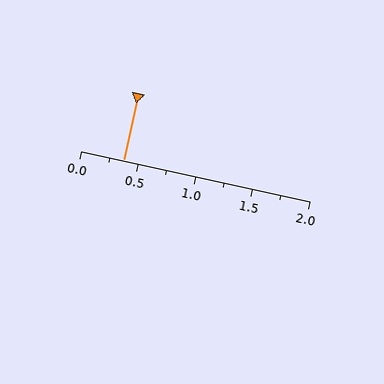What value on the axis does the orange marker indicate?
The marker indicates approximately 0.38.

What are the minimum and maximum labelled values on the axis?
The axis runs from 0.0 to 2.0.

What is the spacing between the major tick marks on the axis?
The major ticks are spaced 0.5 apart.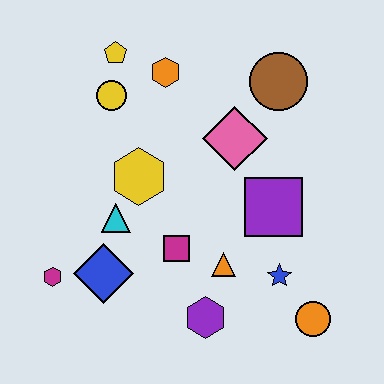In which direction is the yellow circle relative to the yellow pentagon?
The yellow circle is below the yellow pentagon.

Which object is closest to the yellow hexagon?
The cyan triangle is closest to the yellow hexagon.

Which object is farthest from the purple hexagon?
The yellow pentagon is farthest from the purple hexagon.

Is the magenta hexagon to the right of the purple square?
No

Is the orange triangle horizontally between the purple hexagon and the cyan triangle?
No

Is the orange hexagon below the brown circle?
No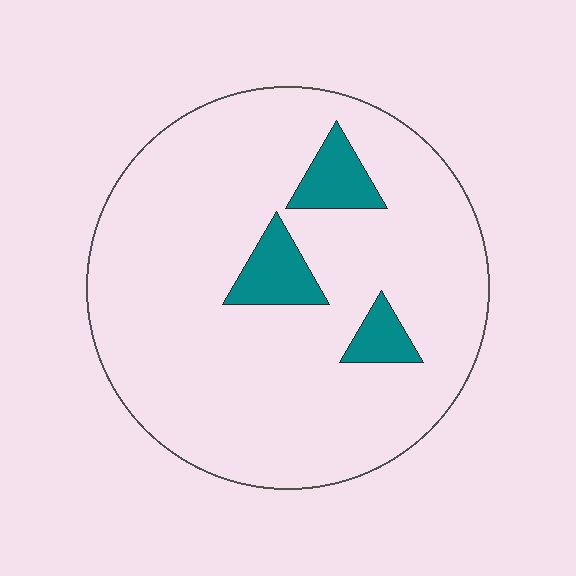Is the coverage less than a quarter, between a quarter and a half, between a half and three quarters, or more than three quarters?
Less than a quarter.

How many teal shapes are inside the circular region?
3.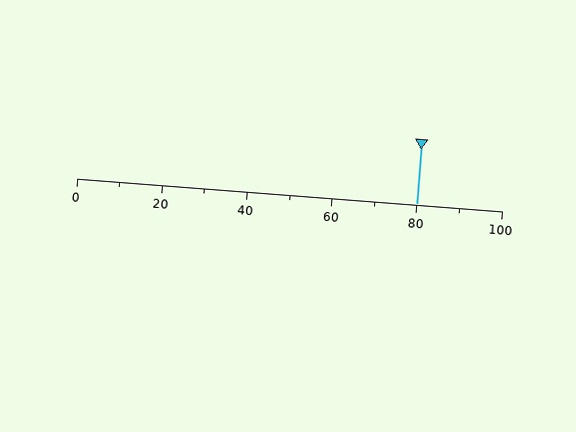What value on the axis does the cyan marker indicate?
The marker indicates approximately 80.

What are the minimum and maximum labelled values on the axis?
The axis runs from 0 to 100.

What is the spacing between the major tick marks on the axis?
The major ticks are spaced 20 apart.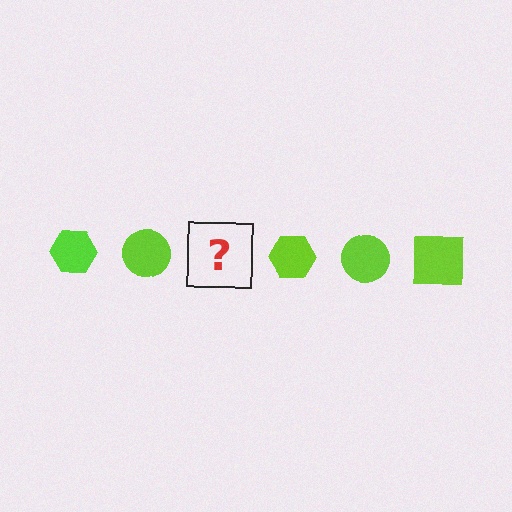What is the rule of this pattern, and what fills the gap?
The rule is that the pattern cycles through hexagon, circle, square shapes in lime. The gap should be filled with a lime square.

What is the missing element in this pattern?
The missing element is a lime square.